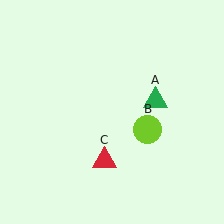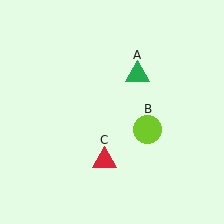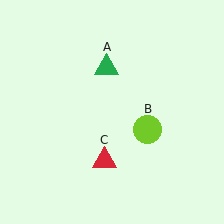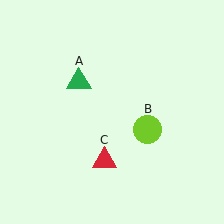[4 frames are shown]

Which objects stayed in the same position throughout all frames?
Lime circle (object B) and red triangle (object C) remained stationary.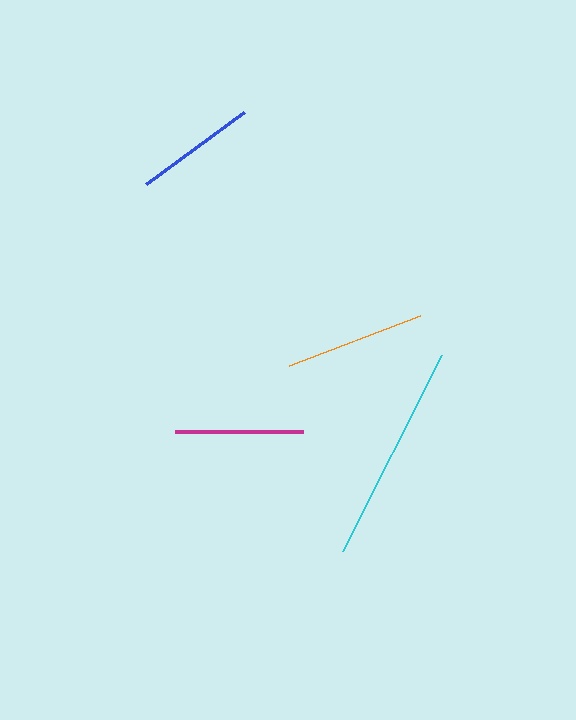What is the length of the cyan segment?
The cyan segment is approximately 219 pixels long.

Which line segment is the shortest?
The blue line is the shortest at approximately 122 pixels.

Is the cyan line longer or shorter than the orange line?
The cyan line is longer than the orange line.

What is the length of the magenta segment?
The magenta segment is approximately 128 pixels long.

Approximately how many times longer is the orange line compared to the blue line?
The orange line is approximately 1.1 times the length of the blue line.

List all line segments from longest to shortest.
From longest to shortest: cyan, orange, magenta, blue.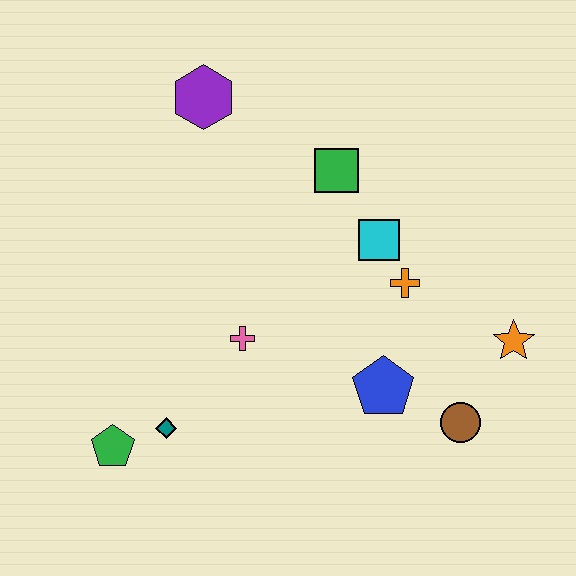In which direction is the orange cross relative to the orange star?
The orange cross is to the left of the orange star.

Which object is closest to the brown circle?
The blue pentagon is closest to the brown circle.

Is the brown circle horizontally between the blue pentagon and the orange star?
Yes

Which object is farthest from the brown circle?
The purple hexagon is farthest from the brown circle.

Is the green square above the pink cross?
Yes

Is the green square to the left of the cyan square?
Yes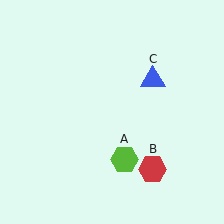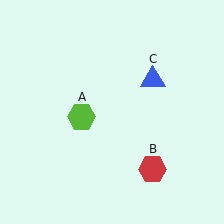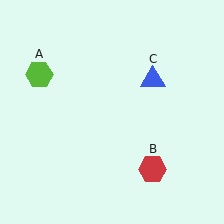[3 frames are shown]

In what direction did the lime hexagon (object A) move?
The lime hexagon (object A) moved up and to the left.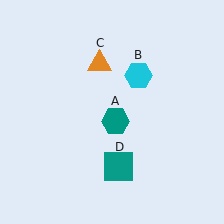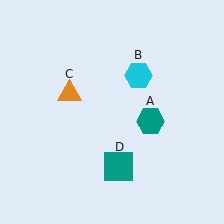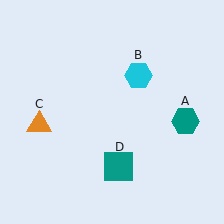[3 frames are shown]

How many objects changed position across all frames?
2 objects changed position: teal hexagon (object A), orange triangle (object C).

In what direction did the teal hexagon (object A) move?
The teal hexagon (object A) moved right.